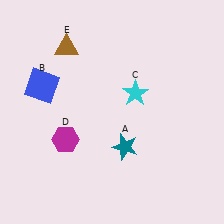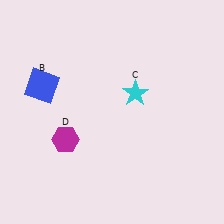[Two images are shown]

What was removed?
The teal star (A), the brown triangle (E) were removed in Image 2.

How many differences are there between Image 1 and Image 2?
There are 2 differences between the two images.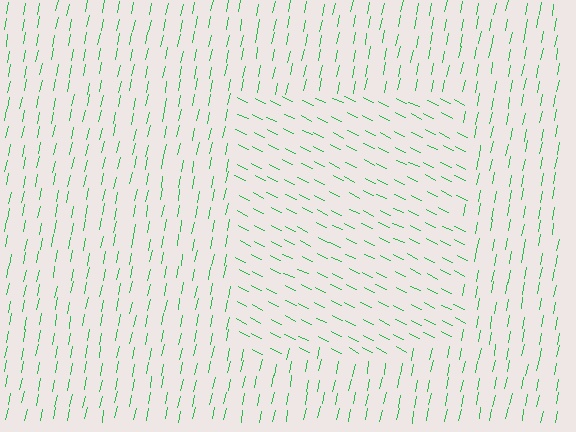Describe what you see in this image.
The image is filled with small green line segments. A rectangle region in the image has lines oriented differently from the surrounding lines, creating a visible texture boundary.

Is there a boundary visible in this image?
Yes, there is a texture boundary formed by a change in line orientation.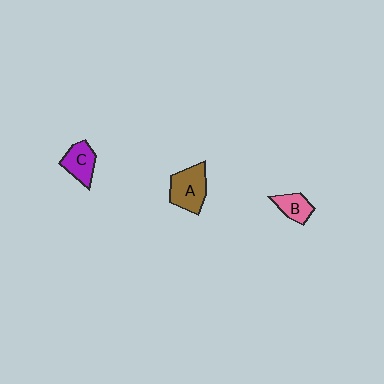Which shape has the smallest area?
Shape B (pink).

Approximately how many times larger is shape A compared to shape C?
Approximately 1.3 times.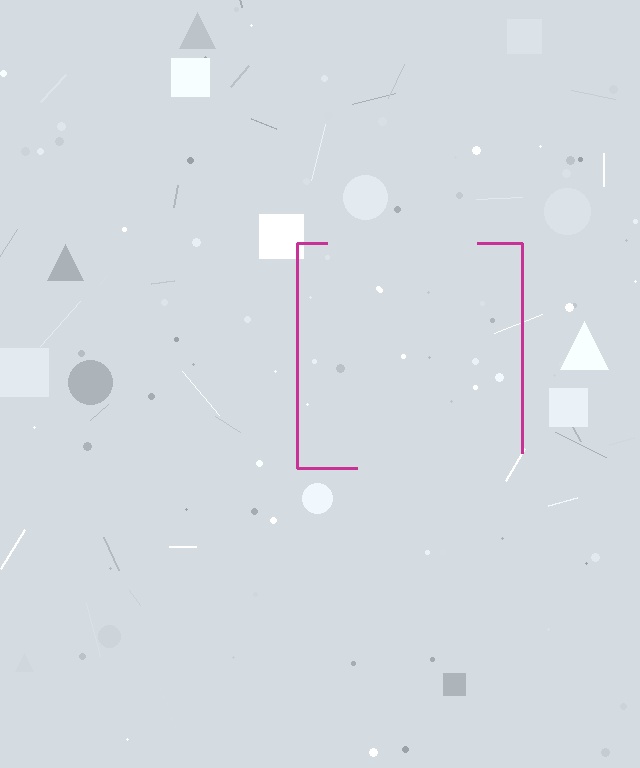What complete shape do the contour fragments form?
The contour fragments form a square.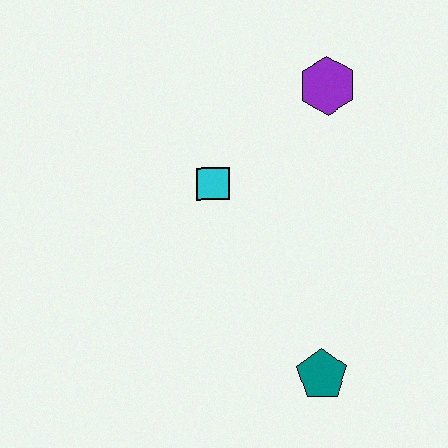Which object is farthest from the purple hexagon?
The teal pentagon is farthest from the purple hexagon.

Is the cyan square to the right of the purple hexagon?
No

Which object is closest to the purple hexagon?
The cyan square is closest to the purple hexagon.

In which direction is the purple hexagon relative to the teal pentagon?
The purple hexagon is above the teal pentagon.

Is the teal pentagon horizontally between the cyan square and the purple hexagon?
Yes